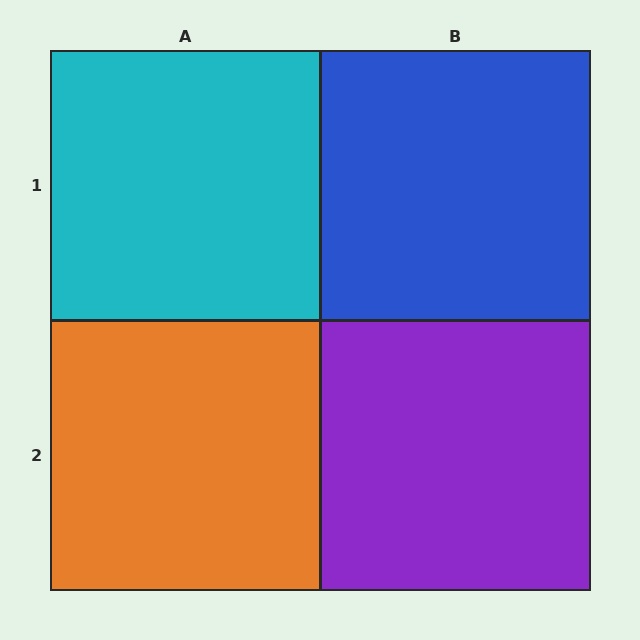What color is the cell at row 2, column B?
Purple.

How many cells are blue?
1 cell is blue.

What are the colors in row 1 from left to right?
Cyan, blue.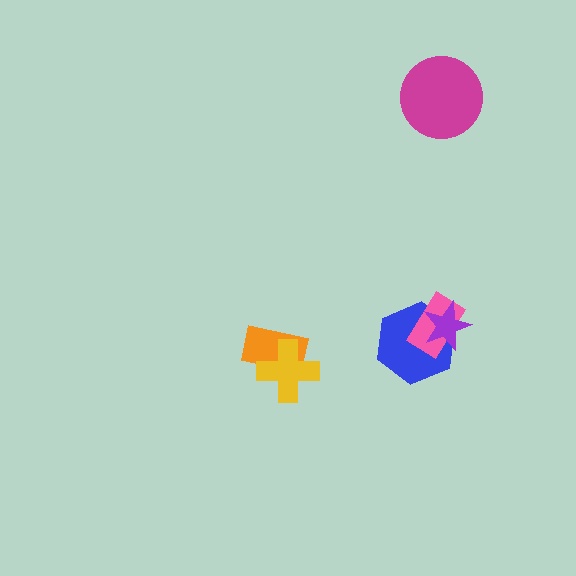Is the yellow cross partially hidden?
No, no other shape covers it.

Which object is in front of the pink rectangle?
The purple star is in front of the pink rectangle.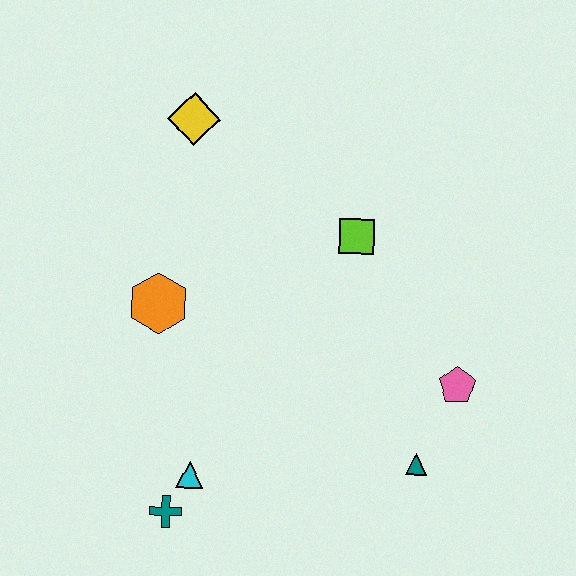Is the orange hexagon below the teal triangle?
No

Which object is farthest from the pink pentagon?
The yellow diamond is farthest from the pink pentagon.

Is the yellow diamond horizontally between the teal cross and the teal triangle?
Yes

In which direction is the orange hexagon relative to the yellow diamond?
The orange hexagon is below the yellow diamond.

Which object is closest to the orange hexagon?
The cyan triangle is closest to the orange hexagon.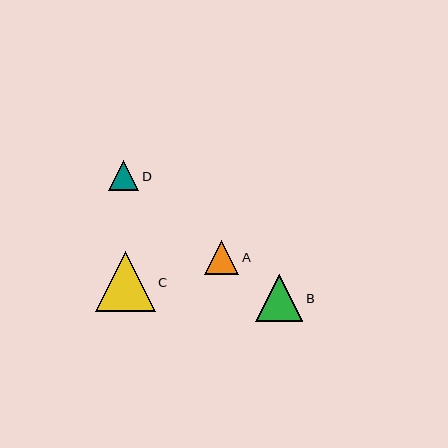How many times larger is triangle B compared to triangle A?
Triangle B is approximately 1.4 times the size of triangle A.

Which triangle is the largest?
Triangle C is the largest with a size of approximately 60 pixels.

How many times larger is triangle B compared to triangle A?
Triangle B is approximately 1.4 times the size of triangle A.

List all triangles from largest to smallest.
From largest to smallest: C, B, A, D.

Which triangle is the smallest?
Triangle D is the smallest with a size of approximately 30 pixels.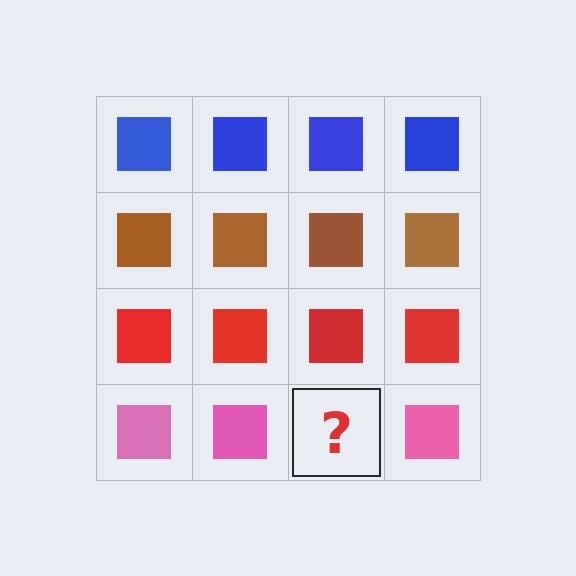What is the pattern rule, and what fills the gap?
The rule is that each row has a consistent color. The gap should be filled with a pink square.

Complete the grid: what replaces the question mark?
The question mark should be replaced with a pink square.